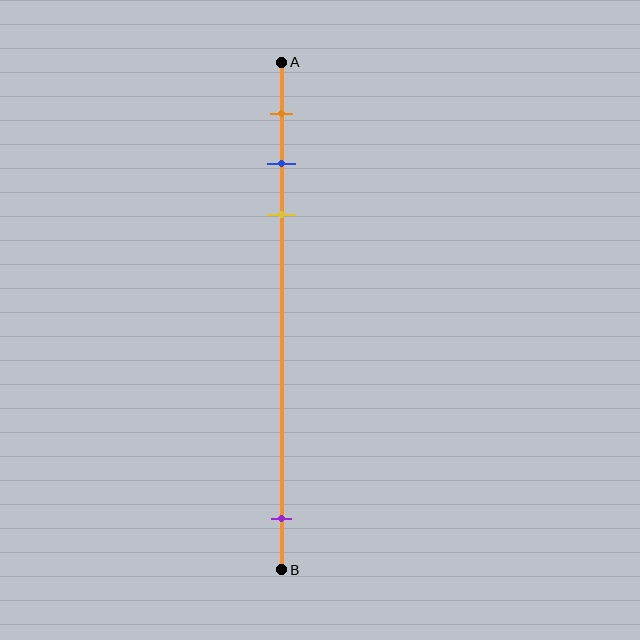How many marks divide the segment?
There are 4 marks dividing the segment.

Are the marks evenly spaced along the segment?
No, the marks are not evenly spaced.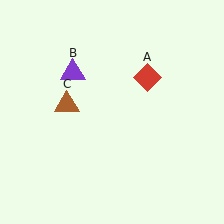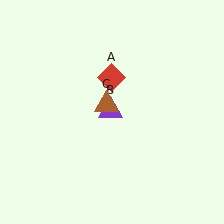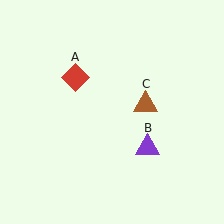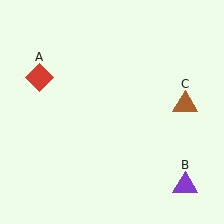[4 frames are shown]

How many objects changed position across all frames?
3 objects changed position: red diamond (object A), purple triangle (object B), brown triangle (object C).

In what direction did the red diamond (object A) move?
The red diamond (object A) moved left.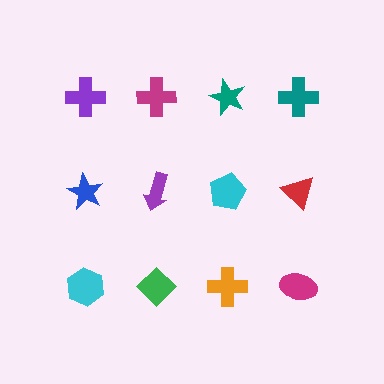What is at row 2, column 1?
A blue star.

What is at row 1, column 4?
A teal cross.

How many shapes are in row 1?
4 shapes.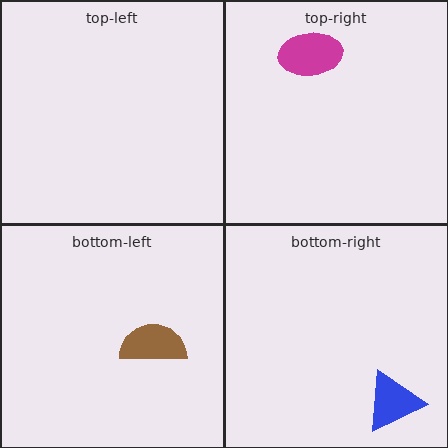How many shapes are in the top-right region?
1.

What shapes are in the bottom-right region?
The blue triangle.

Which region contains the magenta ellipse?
The top-right region.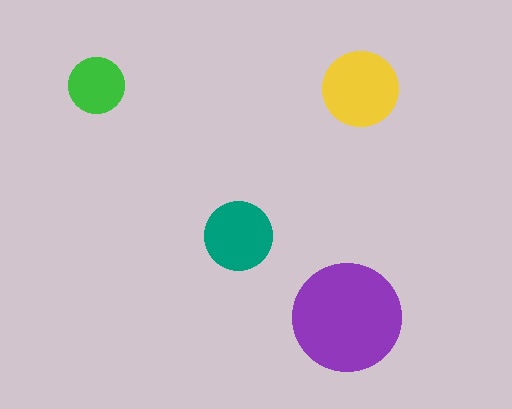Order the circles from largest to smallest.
the purple one, the yellow one, the teal one, the green one.